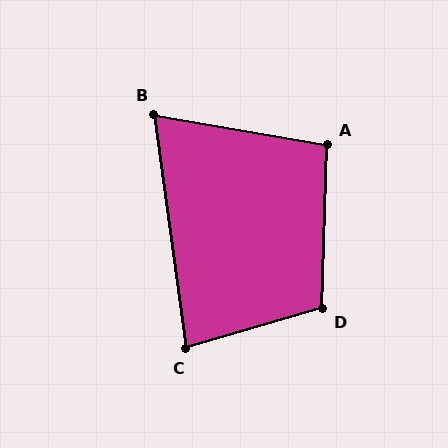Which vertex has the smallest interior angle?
B, at approximately 72 degrees.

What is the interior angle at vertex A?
Approximately 98 degrees (obtuse).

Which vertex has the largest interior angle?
D, at approximately 108 degrees.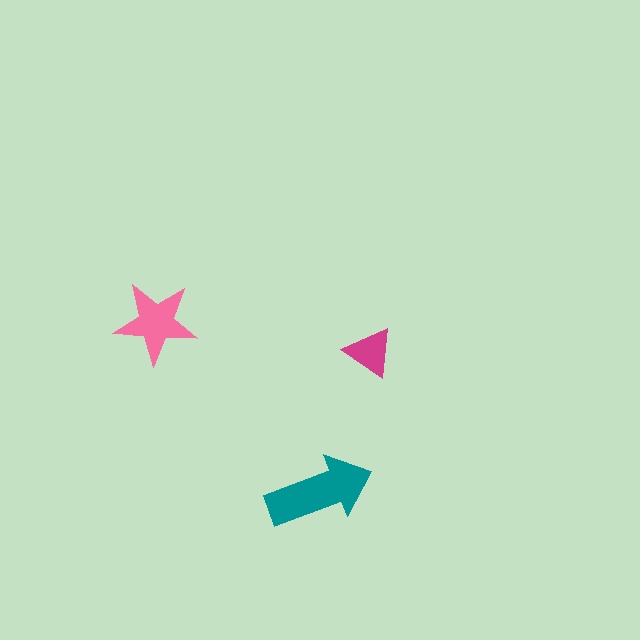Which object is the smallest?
The magenta triangle.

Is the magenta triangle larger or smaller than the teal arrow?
Smaller.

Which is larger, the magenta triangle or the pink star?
The pink star.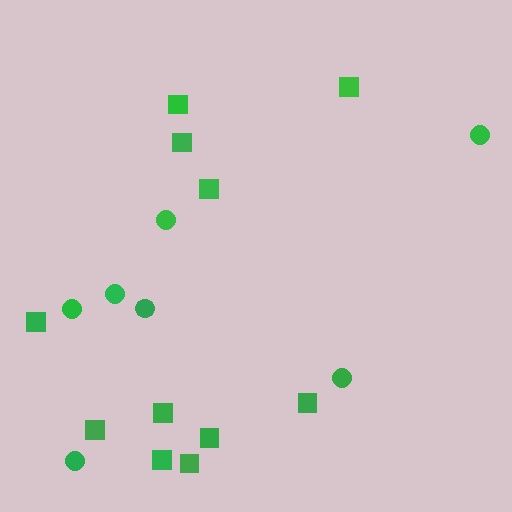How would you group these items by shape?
There are 2 groups: one group of circles (7) and one group of squares (11).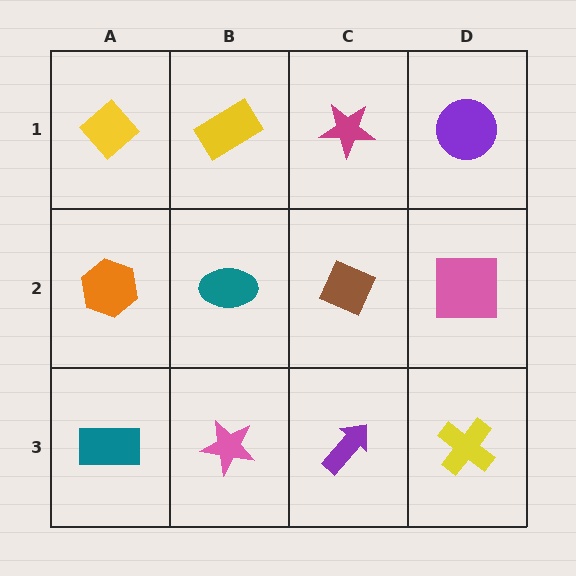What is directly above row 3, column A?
An orange hexagon.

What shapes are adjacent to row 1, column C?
A brown diamond (row 2, column C), a yellow rectangle (row 1, column B), a purple circle (row 1, column D).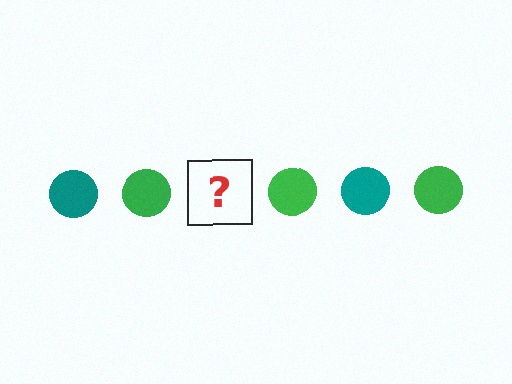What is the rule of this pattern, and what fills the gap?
The rule is that the pattern cycles through teal, green circles. The gap should be filled with a teal circle.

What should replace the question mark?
The question mark should be replaced with a teal circle.